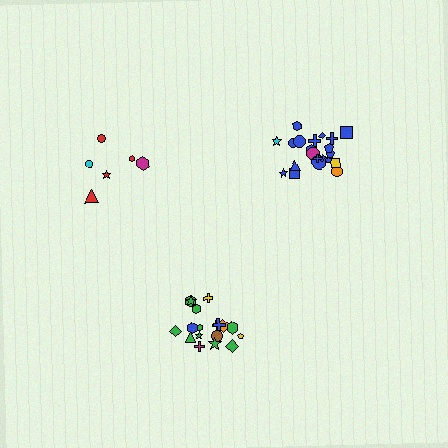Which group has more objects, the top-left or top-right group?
The top-right group.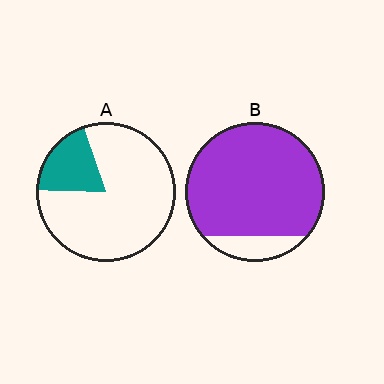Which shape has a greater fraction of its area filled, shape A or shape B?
Shape B.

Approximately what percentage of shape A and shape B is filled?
A is approximately 20% and B is approximately 85%.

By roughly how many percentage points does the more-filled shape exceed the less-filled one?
By roughly 70 percentage points (B over A).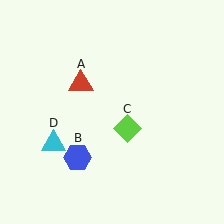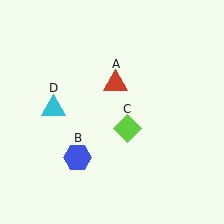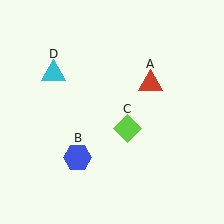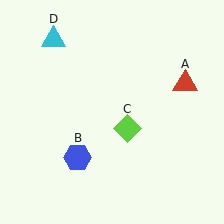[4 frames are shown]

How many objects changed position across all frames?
2 objects changed position: red triangle (object A), cyan triangle (object D).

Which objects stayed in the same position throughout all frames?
Blue hexagon (object B) and lime diamond (object C) remained stationary.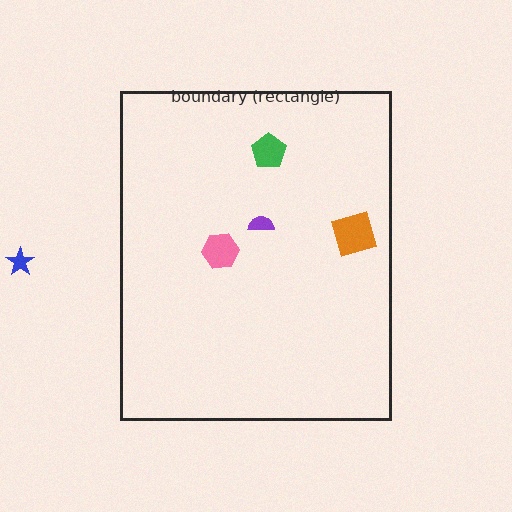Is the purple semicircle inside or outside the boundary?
Inside.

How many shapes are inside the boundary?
4 inside, 1 outside.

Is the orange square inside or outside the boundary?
Inside.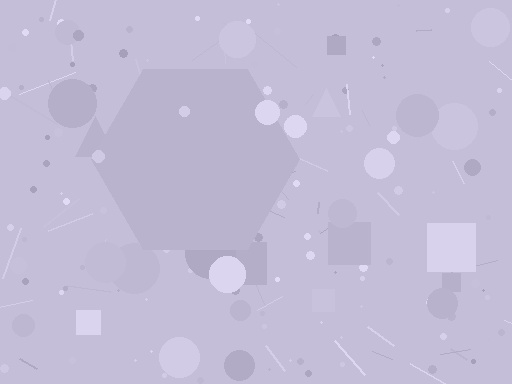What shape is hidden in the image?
A hexagon is hidden in the image.